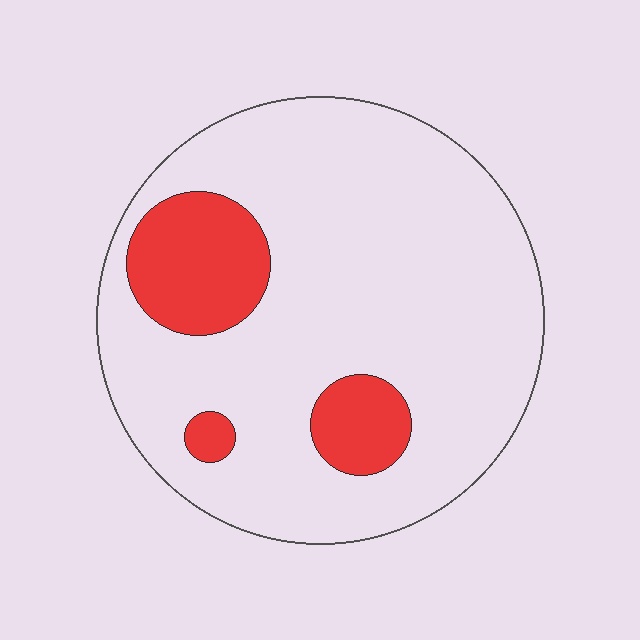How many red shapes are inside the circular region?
3.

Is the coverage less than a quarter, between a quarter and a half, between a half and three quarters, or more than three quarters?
Less than a quarter.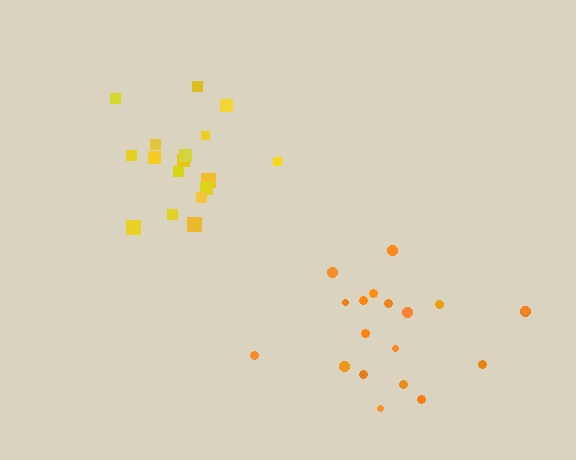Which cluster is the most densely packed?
Yellow.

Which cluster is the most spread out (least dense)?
Orange.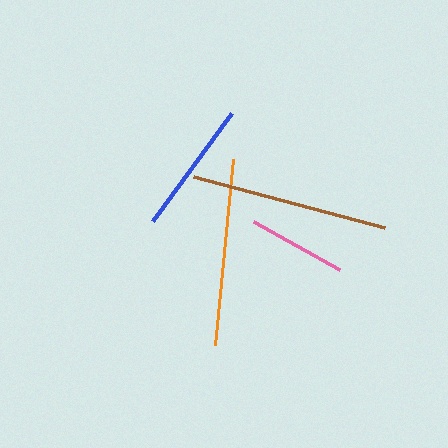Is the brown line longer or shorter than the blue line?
The brown line is longer than the blue line.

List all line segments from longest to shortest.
From longest to shortest: brown, orange, blue, pink.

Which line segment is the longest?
The brown line is the longest at approximately 198 pixels.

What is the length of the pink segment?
The pink segment is approximately 99 pixels long.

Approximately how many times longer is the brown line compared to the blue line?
The brown line is approximately 1.5 times the length of the blue line.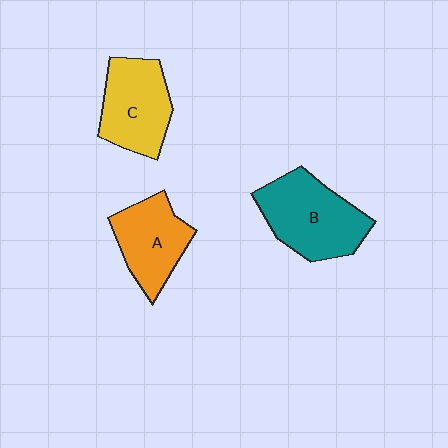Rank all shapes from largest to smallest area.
From largest to smallest: B (teal), C (yellow), A (orange).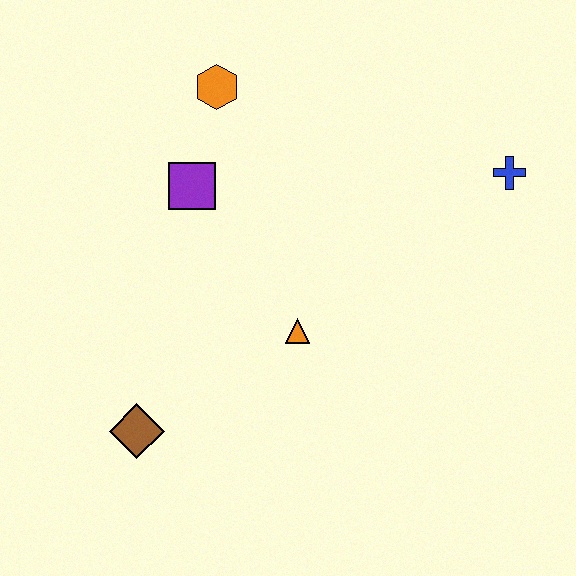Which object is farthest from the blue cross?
The brown diamond is farthest from the blue cross.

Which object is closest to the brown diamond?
The orange triangle is closest to the brown diamond.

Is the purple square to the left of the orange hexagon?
Yes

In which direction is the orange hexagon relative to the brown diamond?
The orange hexagon is above the brown diamond.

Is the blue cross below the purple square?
No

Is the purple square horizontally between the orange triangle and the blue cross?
No